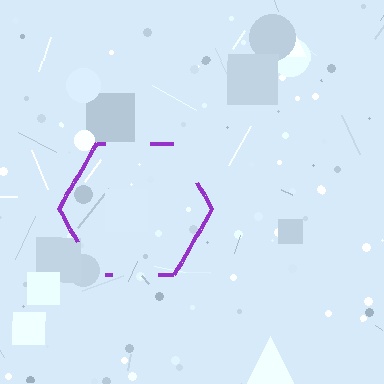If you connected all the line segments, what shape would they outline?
They would outline a hexagon.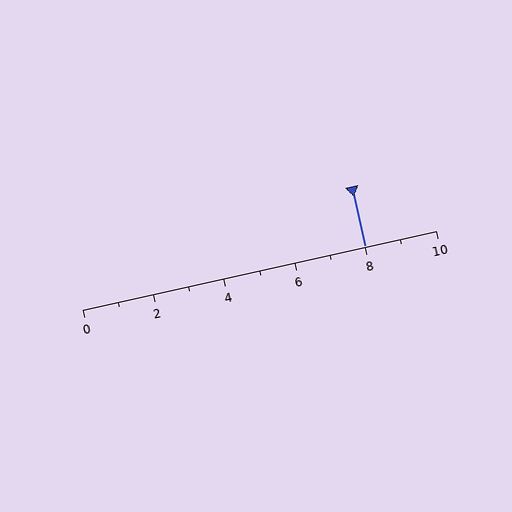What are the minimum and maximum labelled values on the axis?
The axis runs from 0 to 10.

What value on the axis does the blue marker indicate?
The marker indicates approximately 8.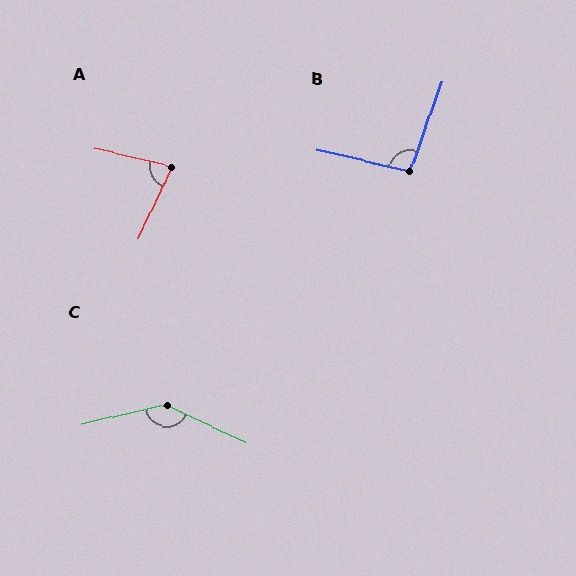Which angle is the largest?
C, at approximately 141 degrees.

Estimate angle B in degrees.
Approximately 96 degrees.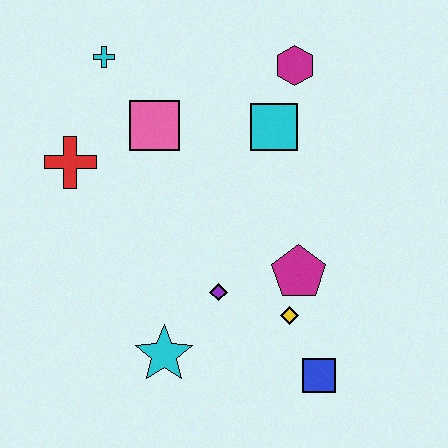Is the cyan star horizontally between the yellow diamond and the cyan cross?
Yes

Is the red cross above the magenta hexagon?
No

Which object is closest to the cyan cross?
The pink square is closest to the cyan cross.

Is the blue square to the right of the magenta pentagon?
Yes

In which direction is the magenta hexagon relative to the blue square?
The magenta hexagon is above the blue square.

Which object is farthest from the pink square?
The blue square is farthest from the pink square.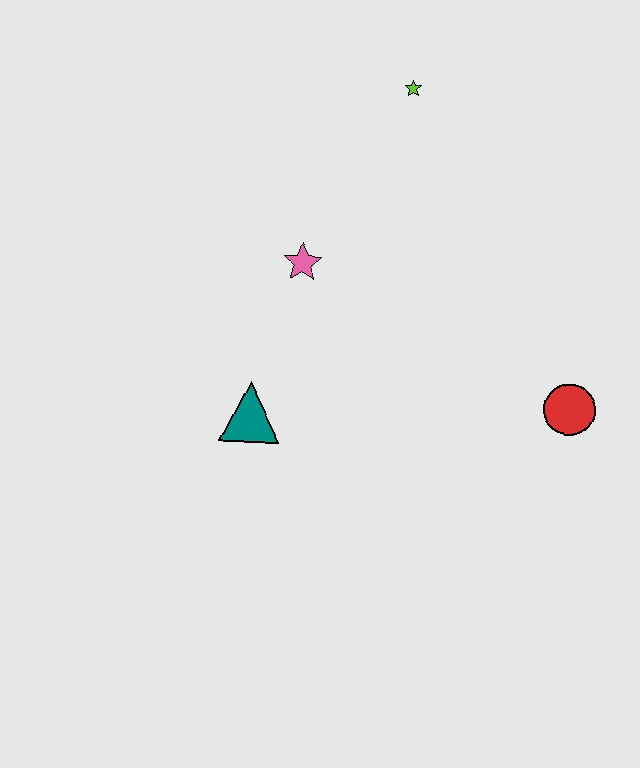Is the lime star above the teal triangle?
Yes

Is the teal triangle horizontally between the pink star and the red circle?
No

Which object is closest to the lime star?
The pink star is closest to the lime star.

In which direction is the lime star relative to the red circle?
The lime star is above the red circle.